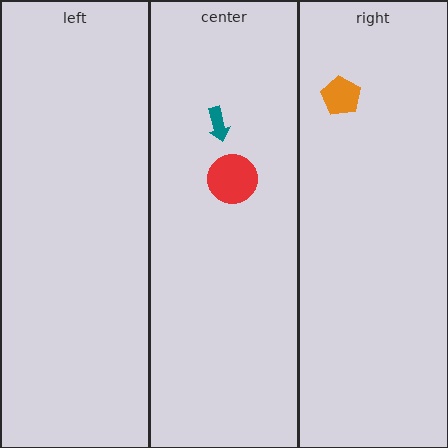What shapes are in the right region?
The orange pentagon.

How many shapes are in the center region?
2.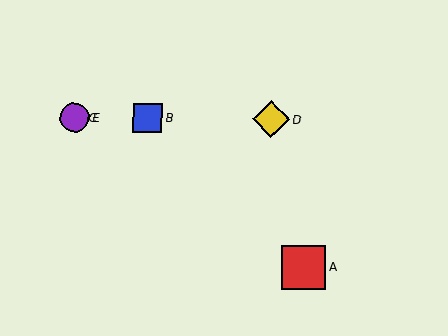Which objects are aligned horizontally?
Objects B, C, D, E are aligned horizontally.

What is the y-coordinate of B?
Object B is at y≈118.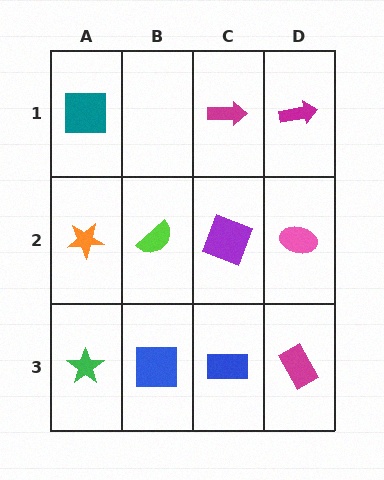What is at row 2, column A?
An orange star.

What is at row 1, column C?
A magenta arrow.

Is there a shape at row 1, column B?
No, that cell is empty.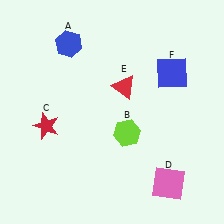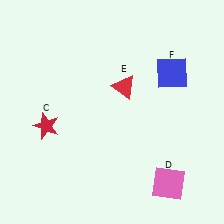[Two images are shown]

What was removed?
The blue hexagon (A), the lime hexagon (B) were removed in Image 2.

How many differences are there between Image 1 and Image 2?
There are 2 differences between the two images.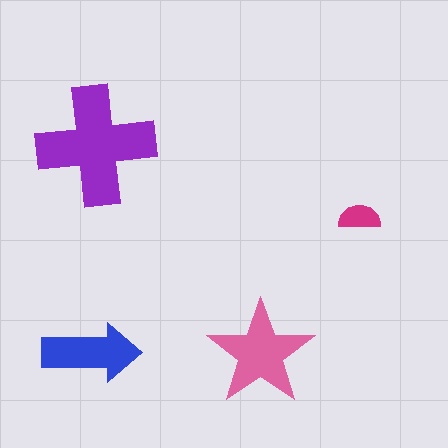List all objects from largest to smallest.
The purple cross, the pink star, the blue arrow, the magenta semicircle.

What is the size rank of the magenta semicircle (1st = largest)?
4th.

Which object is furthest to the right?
The magenta semicircle is rightmost.